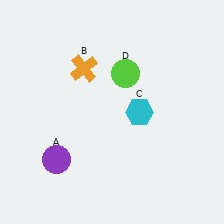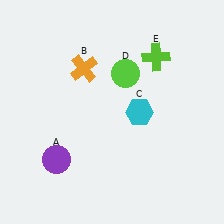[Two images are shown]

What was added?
A lime cross (E) was added in Image 2.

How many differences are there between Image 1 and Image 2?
There is 1 difference between the two images.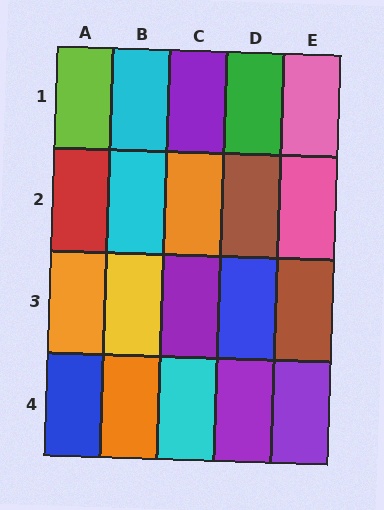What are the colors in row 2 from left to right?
Red, cyan, orange, brown, pink.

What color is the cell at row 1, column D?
Green.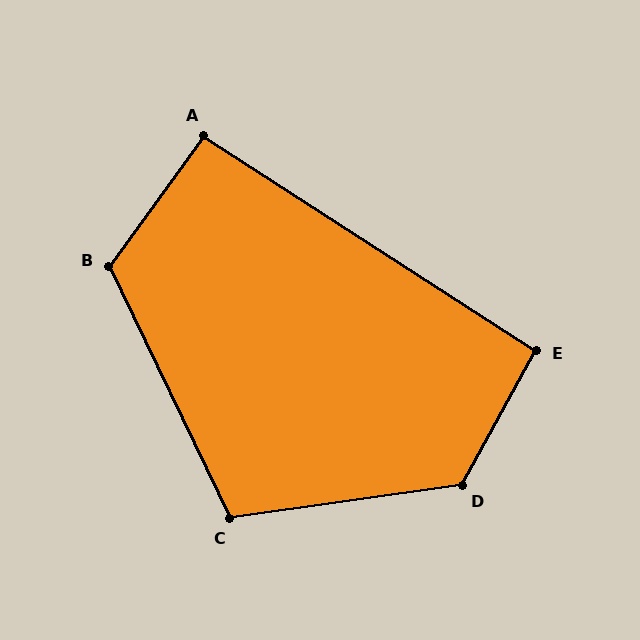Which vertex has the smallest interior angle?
A, at approximately 93 degrees.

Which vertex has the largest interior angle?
D, at approximately 127 degrees.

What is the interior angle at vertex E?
Approximately 94 degrees (approximately right).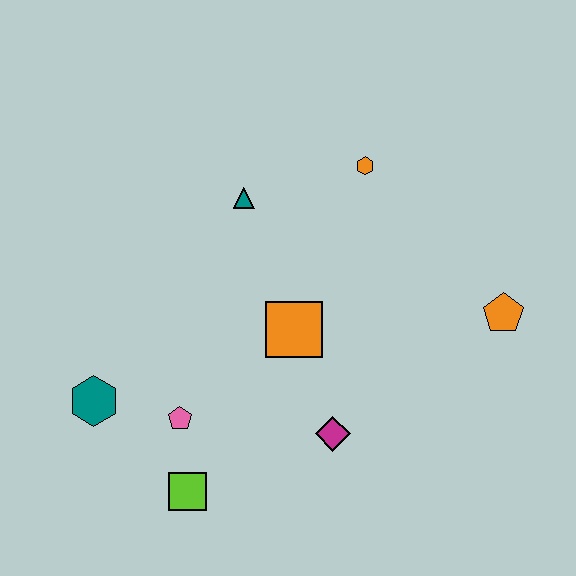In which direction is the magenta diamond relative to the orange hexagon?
The magenta diamond is below the orange hexagon.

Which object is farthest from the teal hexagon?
The orange pentagon is farthest from the teal hexagon.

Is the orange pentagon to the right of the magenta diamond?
Yes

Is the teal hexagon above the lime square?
Yes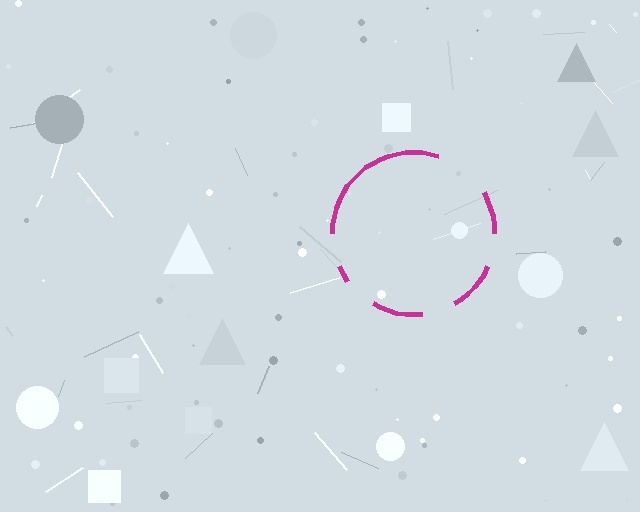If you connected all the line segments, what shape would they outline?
They would outline a circle.